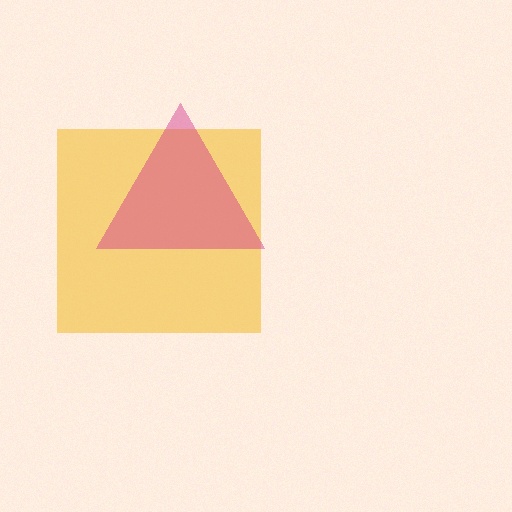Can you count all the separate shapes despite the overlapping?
Yes, there are 2 separate shapes.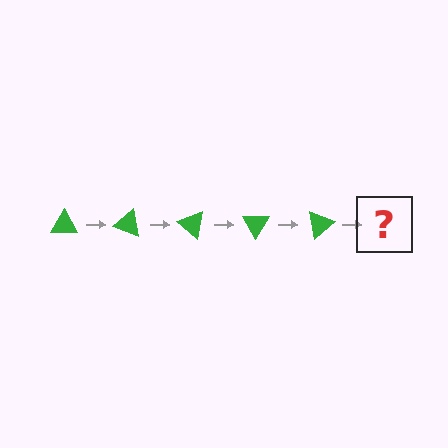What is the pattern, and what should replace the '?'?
The pattern is that the triangle rotates 20 degrees each step. The '?' should be a green triangle rotated 100 degrees.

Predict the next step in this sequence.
The next step is a green triangle rotated 100 degrees.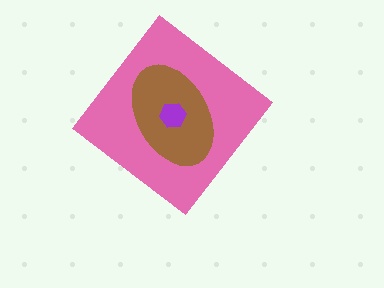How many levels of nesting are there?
3.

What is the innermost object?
The purple hexagon.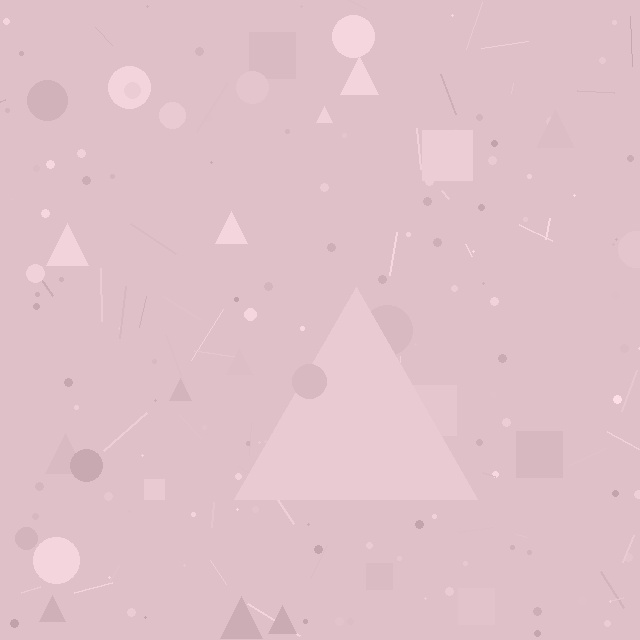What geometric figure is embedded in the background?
A triangle is embedded in the background.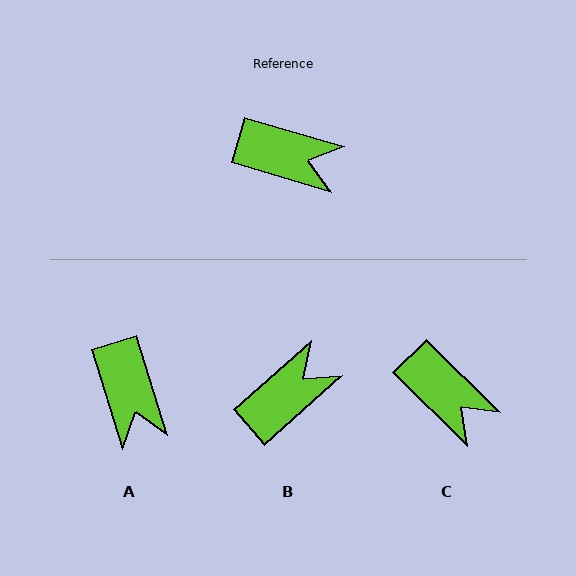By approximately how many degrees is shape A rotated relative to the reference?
Approximately 56 degrees clockwise.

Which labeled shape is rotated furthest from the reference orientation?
B, about 58 degrees away.